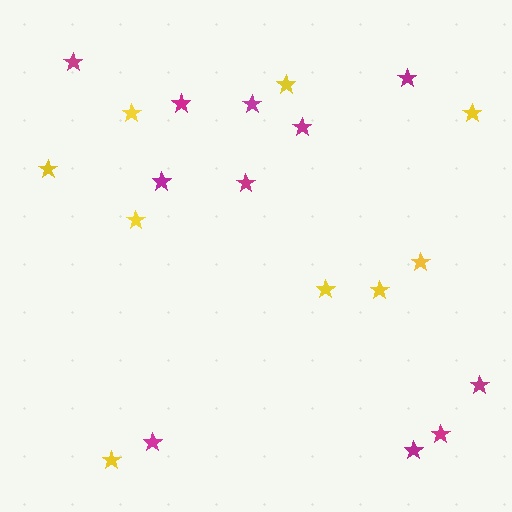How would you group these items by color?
There are 2 groups: one group of magenta stars (11) and one group of yellow stars (9).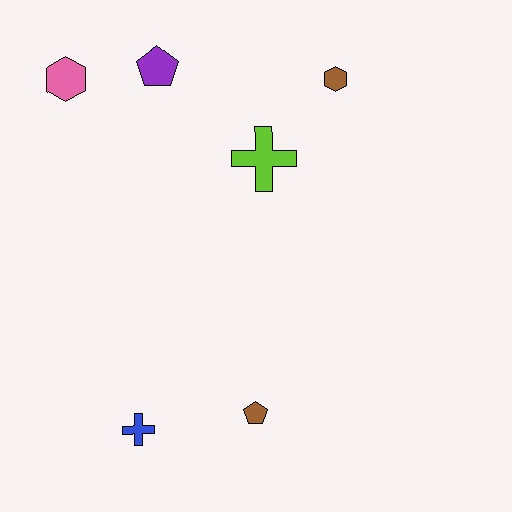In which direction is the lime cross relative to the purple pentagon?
The lime cross is to the right of the purple pentagon.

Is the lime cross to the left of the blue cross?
No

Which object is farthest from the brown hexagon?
The blue cross is farthest from the brown hexagon.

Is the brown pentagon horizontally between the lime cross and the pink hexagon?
Yes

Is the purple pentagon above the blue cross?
Yes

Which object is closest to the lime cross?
The brown hexagon is closest to the lime cross.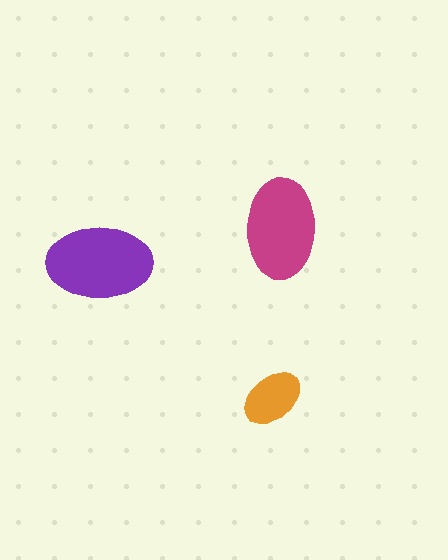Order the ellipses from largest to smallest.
the purple one, the magenta one, the orange one.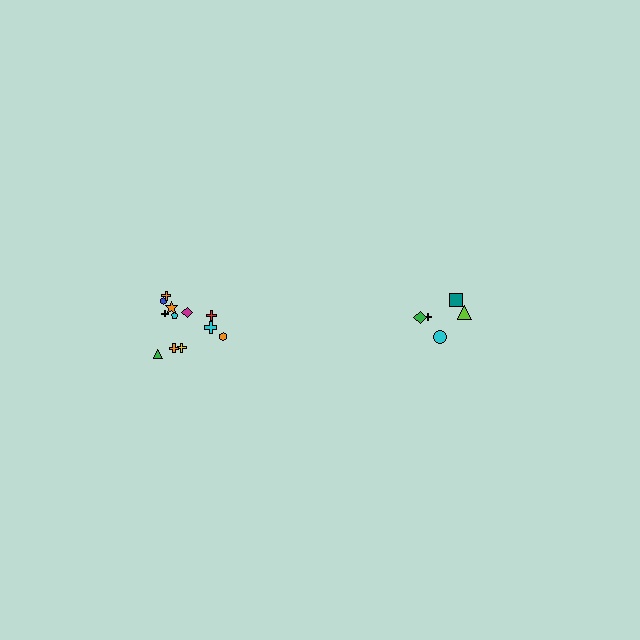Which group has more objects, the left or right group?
The left group.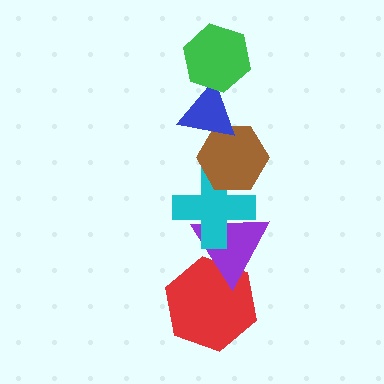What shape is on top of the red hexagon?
The purple triangle is on top of the red hexagon.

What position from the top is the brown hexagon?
The brown hexagon is 3rd from the top.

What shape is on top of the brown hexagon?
The blue triangle is on top of the brown hexagon.